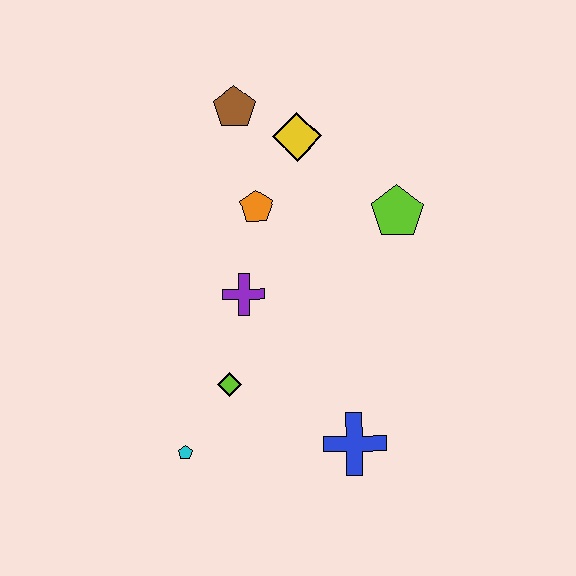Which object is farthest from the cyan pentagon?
The brown pentagon is farthest from the cyan pentagon.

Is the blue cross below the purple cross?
Yes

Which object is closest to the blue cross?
The lime diamond is closest to the blue cross.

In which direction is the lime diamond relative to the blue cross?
The lime diamond is to the left of the blue cross.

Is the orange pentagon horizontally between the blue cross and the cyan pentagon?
Yes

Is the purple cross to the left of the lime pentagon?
Yes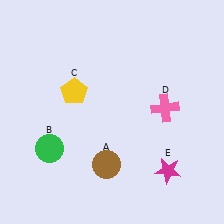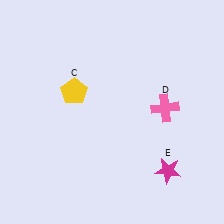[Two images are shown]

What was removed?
The brown circle (A), the green circle (B) were removed in Image 2.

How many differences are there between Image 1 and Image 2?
There are 2 differences between the two images.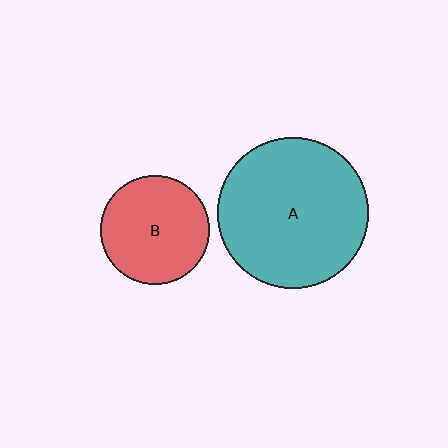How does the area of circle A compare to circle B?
Approximately 1.9 times.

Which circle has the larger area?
Circle A (teal).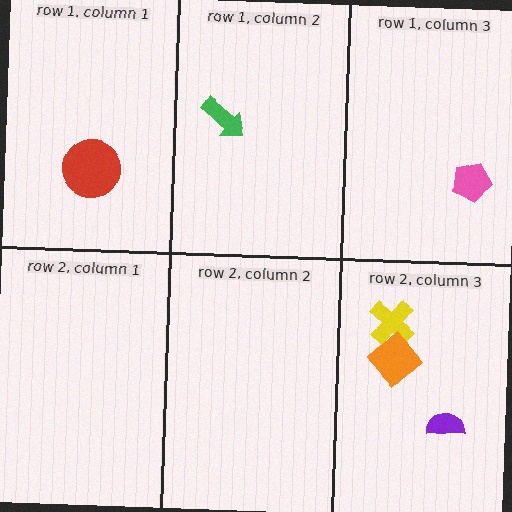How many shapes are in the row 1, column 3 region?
1.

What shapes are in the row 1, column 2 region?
The green arrow.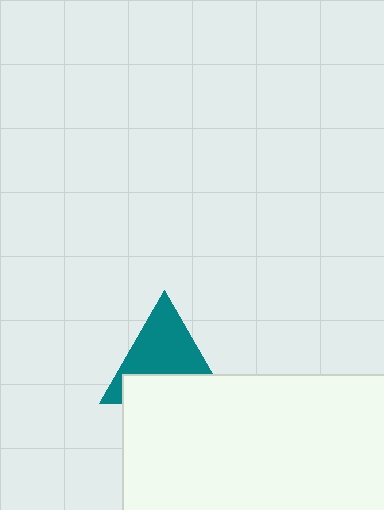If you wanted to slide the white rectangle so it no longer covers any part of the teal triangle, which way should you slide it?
Slide it down — that is the most direct way to separate the two shapes.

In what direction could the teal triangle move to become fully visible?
The teal triangle could move up. That would shift it out from behind the white rectangle entirely.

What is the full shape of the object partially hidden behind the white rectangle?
The partially hidden object is a teal triangle.